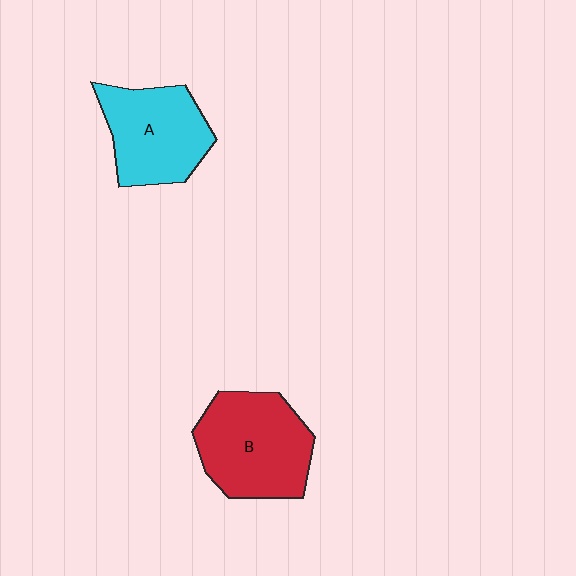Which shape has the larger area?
Shape B (red).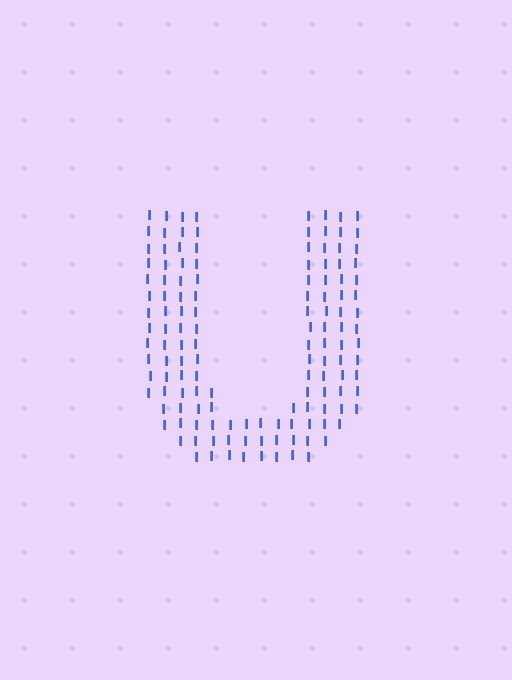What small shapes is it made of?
It is made of small letter I's.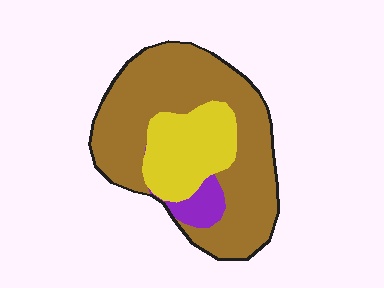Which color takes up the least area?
Purple, at roughly 5%.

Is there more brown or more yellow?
Brown.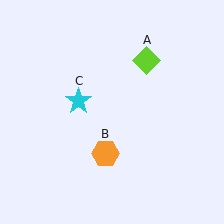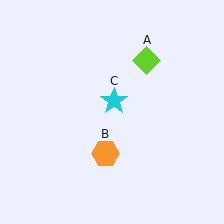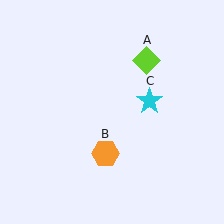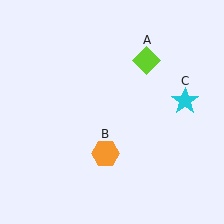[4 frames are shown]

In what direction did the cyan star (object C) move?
The cyan star (object C) moved right.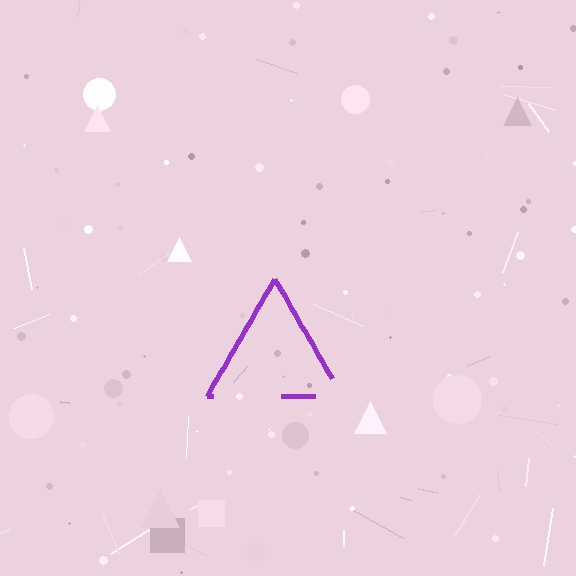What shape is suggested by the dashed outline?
The dashed outline suggests a triangle.